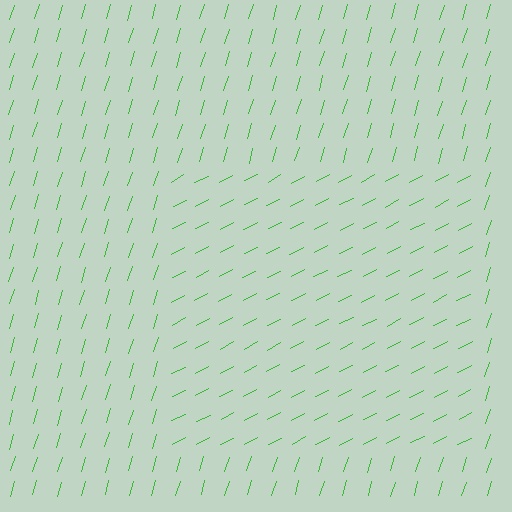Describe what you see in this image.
The image is filled with small green line segments. A rectangle region in the image has lines oriented differently from the surrounding lines, creating a visible texture boundary.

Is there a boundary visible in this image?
Yes, there is a texture boundary formed by a change in line orientation.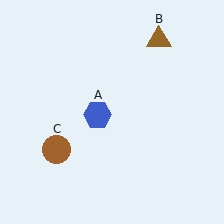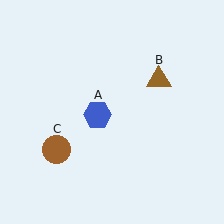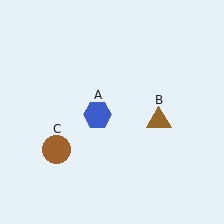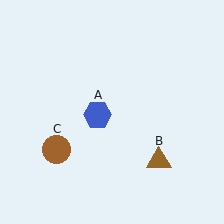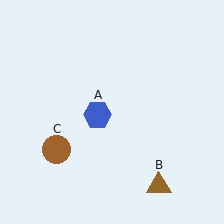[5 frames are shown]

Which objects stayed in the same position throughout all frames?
Blue hexagon (object A) and brown circle (object C) remained stationary.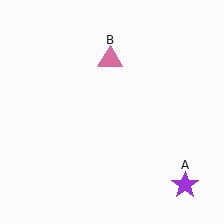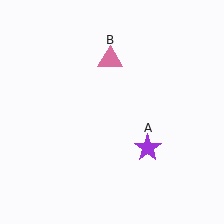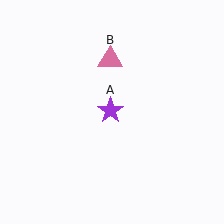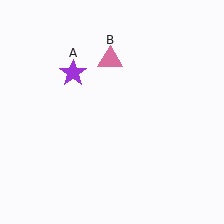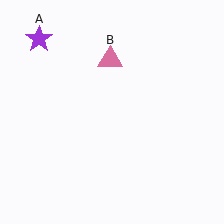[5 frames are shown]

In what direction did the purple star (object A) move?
The purple star (object A) moved up and to the left.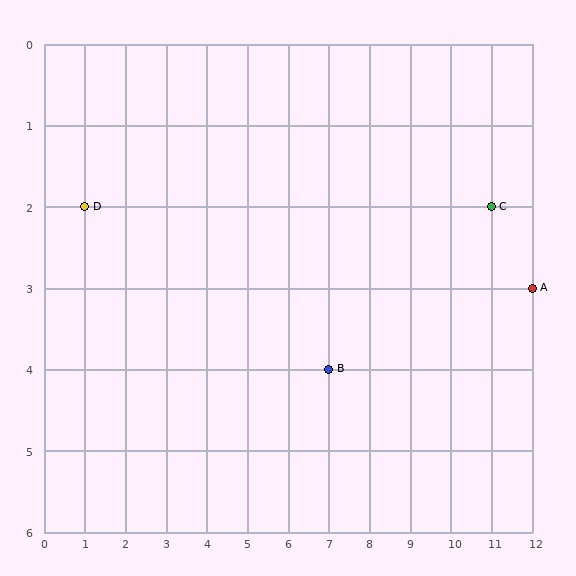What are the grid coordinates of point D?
Point D is at grid coordinates (1, 2).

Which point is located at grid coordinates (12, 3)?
Point A is at (12, 3).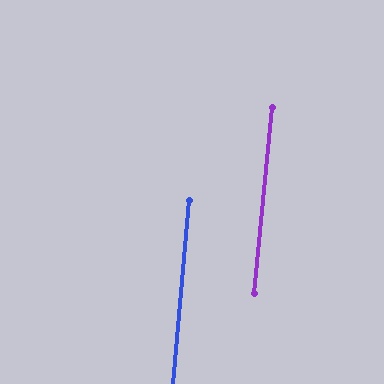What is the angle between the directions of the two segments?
Approximately 1 degree.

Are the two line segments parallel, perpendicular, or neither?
Parallel — their directions differ by only 0.8°.